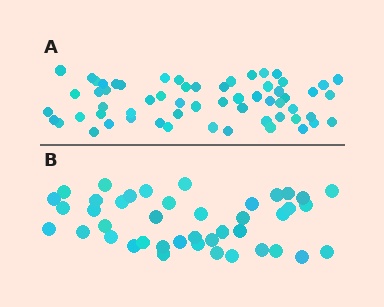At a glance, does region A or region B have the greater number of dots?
Region A (the top region) has more dots.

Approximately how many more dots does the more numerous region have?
Region A has approximately 20 more dots than region B.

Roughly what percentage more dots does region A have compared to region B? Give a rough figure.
About 45% more.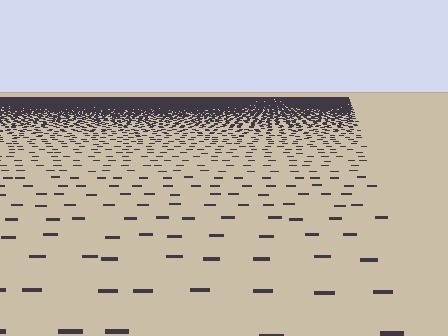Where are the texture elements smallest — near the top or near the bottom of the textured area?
Near the top.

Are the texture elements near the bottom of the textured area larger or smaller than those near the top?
Larger. Near the bottom, elements are closer to the viewer and appear at a bigger on-screen size.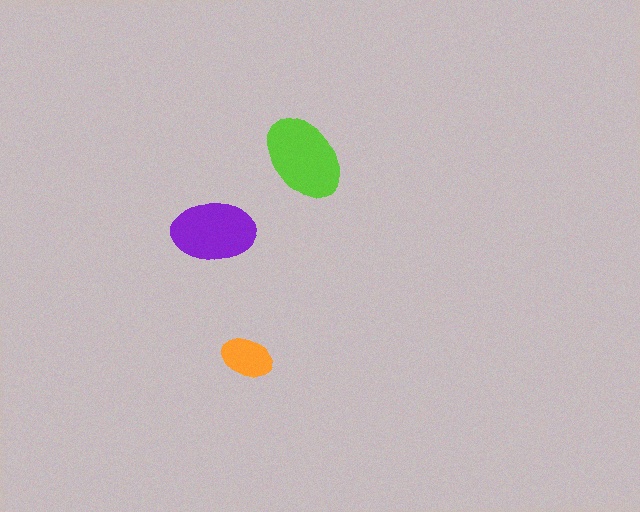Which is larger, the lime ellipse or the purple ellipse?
The lime one.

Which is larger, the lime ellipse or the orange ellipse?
The lime one.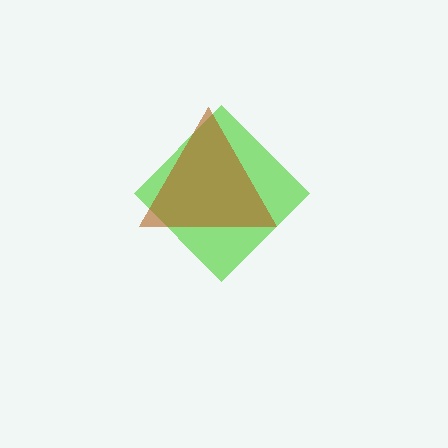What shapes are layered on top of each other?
The layered shapes are: a lime diamond, a brown triangle.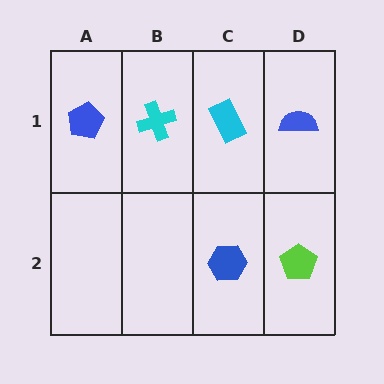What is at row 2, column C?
A blue hexagon.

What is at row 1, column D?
A blue semicircle.